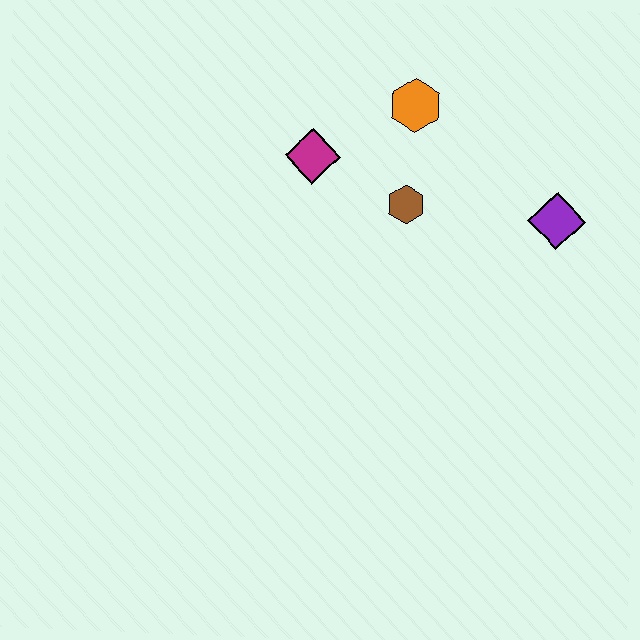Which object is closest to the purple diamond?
The brown hexagon is closest to the purple diamond.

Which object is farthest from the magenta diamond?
The purple diamond is farthest from the magenta diamond.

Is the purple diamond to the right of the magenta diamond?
Yes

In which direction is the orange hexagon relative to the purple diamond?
The orange hexagon is to the left of the purple diamond.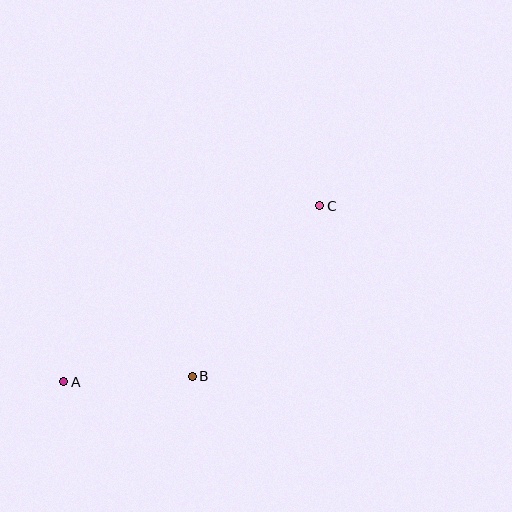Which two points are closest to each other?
Points A and B are closest to each other.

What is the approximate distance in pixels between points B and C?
The distance between B and C is approximately 213 pixels.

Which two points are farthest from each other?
Points A and C are farthest from each other.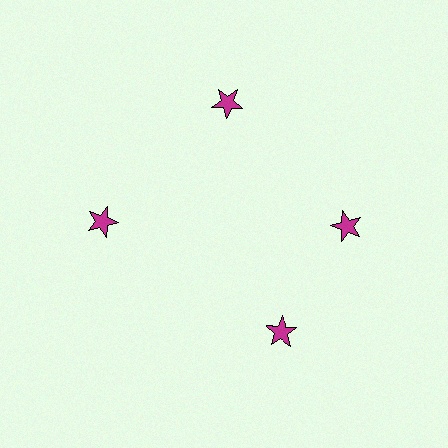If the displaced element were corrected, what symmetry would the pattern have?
It would have 4-fold rotational symmetry — the pattern would map onto itself every 90 degrees.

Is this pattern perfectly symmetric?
No. The 4 magenta stars are arranged in a ring, but one element near the 6 o'clock position is rotated out of alignment along the ring, breaking the 4-fold rotational symmetry.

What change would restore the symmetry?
The symmetry would be restored by rotating it back into even spacing with its neighbors so that all 4 stars sit at equal angles and equal distance from the center.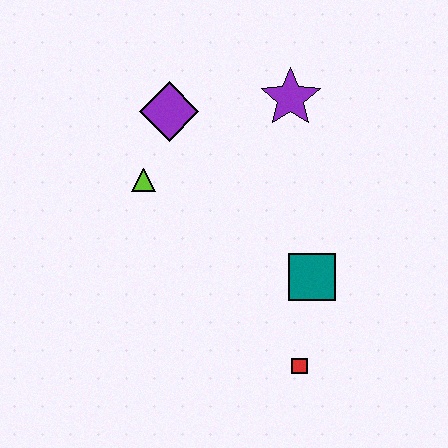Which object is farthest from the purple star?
The red square is farthest from the purple star.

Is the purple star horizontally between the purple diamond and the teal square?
Yes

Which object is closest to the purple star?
The purple diamond is closest to the purple star.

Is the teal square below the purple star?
Yes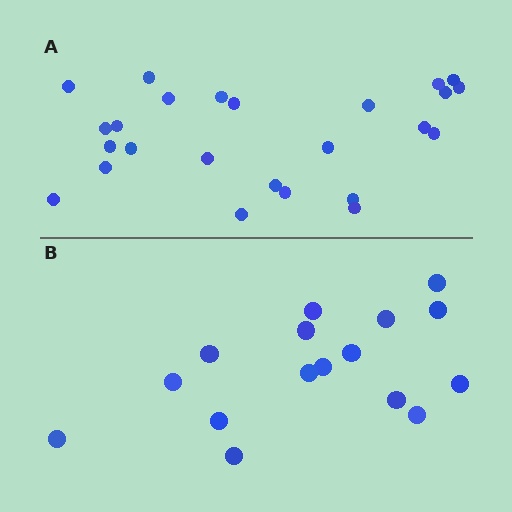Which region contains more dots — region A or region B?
Region A (the top region) has more dots.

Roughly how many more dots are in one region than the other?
Region A has roughly 8 or so more dots than region B.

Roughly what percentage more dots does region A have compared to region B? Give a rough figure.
About 55% more.